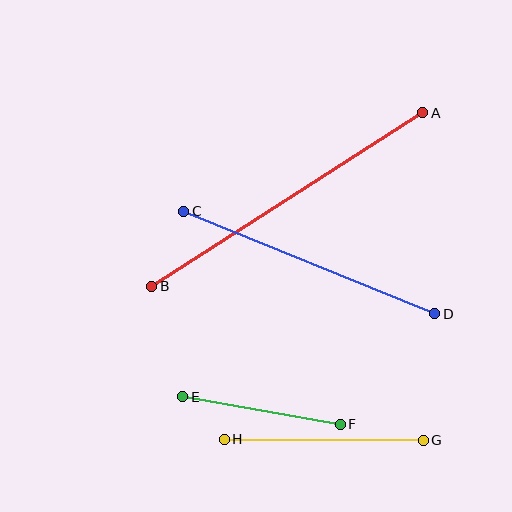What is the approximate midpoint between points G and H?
The midpoint is at approximately (324, 440) pixels.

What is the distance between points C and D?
The distance is approximately 271 pixels.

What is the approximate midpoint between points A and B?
The midpoint is at approximately (287, 199) pixels.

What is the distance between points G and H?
The distance is approximately 199 pixels.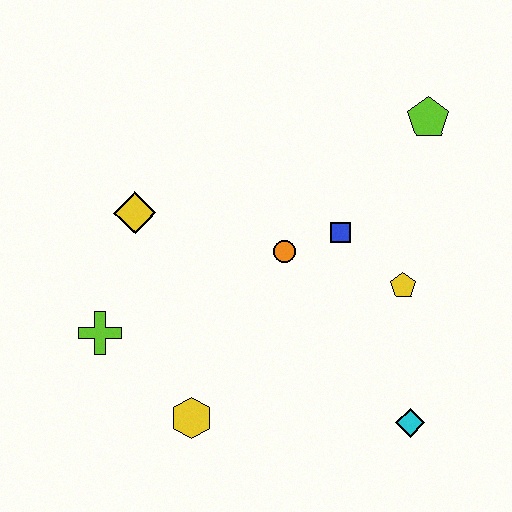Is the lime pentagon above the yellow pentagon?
Yes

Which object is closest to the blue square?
The orange circle is closest to the blue square.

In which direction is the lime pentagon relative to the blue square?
The lime pentagon is above the blue square.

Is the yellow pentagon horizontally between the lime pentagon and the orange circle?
Yes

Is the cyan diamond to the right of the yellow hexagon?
Yes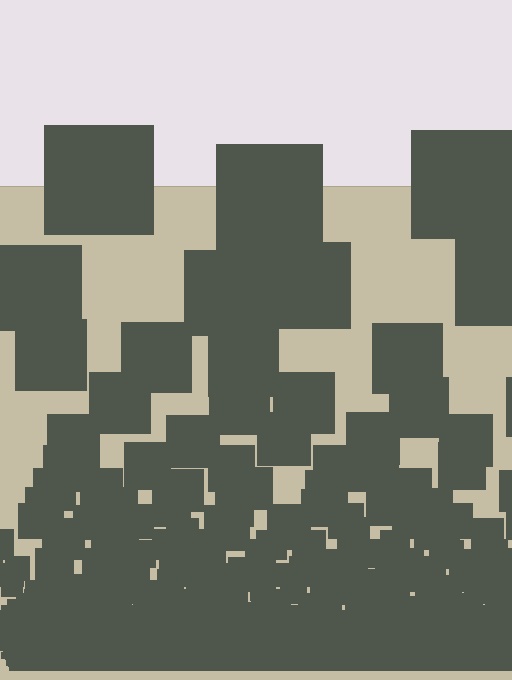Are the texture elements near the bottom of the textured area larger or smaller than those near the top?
Smaller. The gradient is inverted — elements near the bottom are smaller and denser.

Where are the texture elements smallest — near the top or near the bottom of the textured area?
Near the bottom.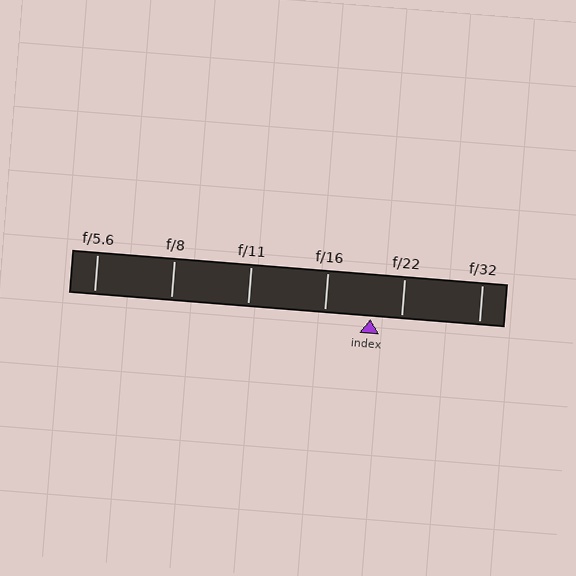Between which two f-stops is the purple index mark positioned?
The index mark is between f/16 and f/22.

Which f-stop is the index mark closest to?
The index mark is closest to f/22.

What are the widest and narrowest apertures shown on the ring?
The widest aperture shown is f/5.6 and the narrowest is f/32.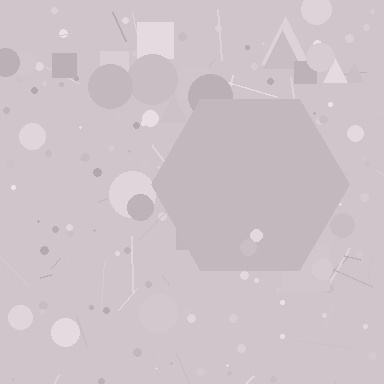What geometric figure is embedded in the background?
A hexagon is embedded in the background.